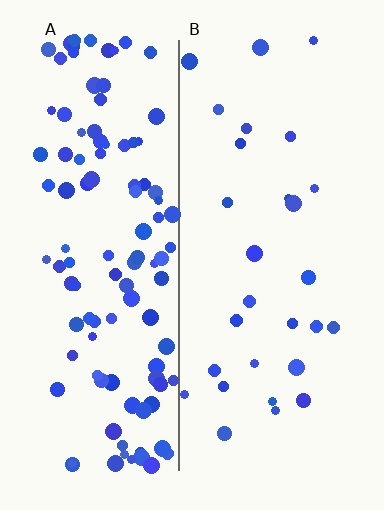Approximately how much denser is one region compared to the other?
Approximately 3.7× — region A over region B.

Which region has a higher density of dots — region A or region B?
A (the left).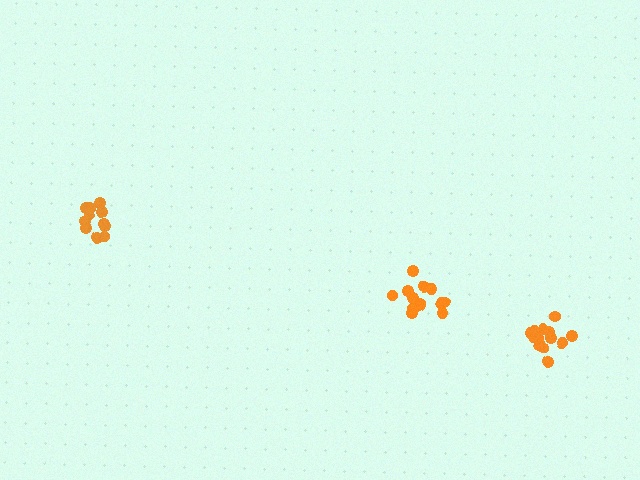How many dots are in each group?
Group 1: 13 dots, Group 2: 14 dots, Group 3: 11 dots (38 total).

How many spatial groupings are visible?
There are 3 spatial groupings.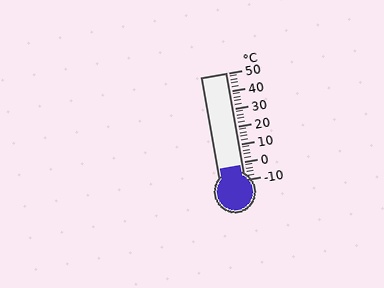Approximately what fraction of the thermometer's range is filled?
The thermometer is filled to approximately 15% of its range.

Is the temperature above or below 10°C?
The temperature is below 10°C.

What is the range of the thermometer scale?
The thermometer scale ranges from -10°C to 50°C.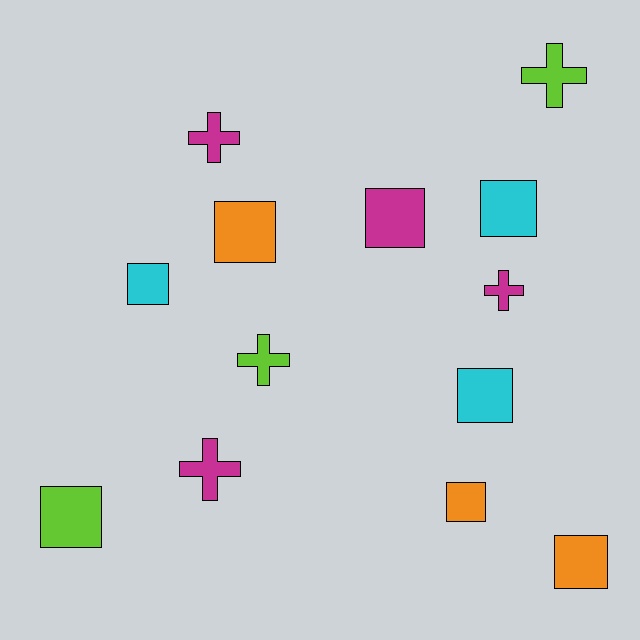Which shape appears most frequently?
Square, with 8 objects.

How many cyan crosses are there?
There are no cyan crosses.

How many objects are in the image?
There are 13 objects.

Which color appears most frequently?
Magenta, with 4 objects.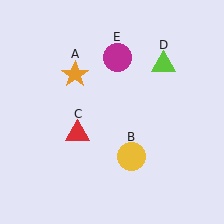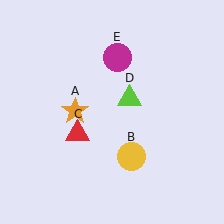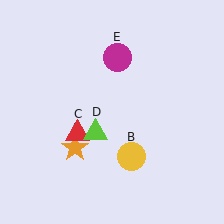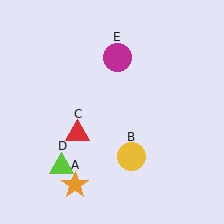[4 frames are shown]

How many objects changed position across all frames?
2 objects changed position: orange star (object A), lime triangle (object D).